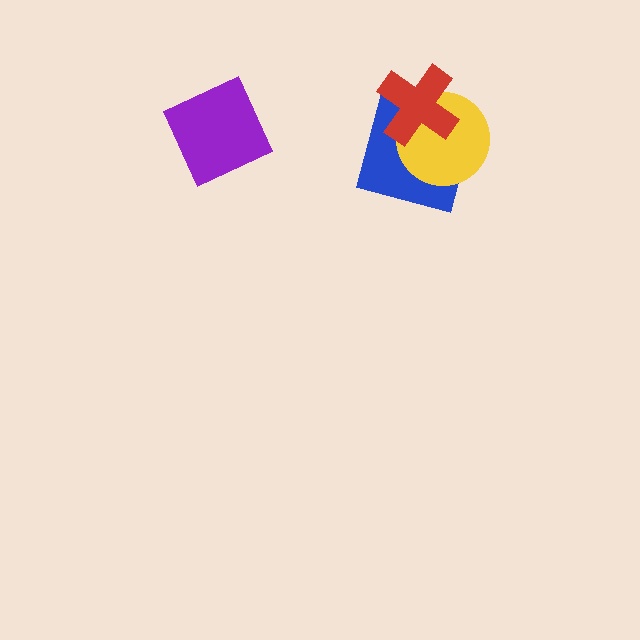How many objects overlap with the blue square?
2 objects overlap with the blue square.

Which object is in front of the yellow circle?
The red cross is in front of the yellow circle.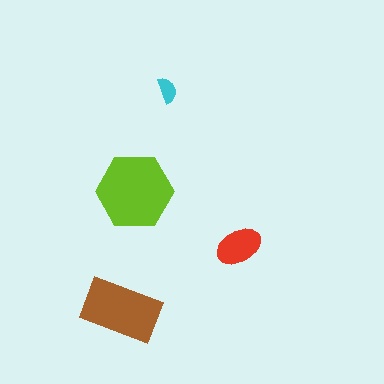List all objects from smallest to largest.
The cyan semicircle, the red ellipse, the brown rectangle, the lime hexagon.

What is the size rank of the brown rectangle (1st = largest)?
2nd.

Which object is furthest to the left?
The brown rectangle is leftmost.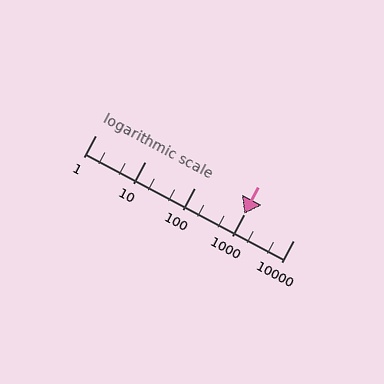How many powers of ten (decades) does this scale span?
The scale spans 4 decades, from 1 to 10000.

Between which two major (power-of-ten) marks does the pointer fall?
The pointer is between 1000 and 10000.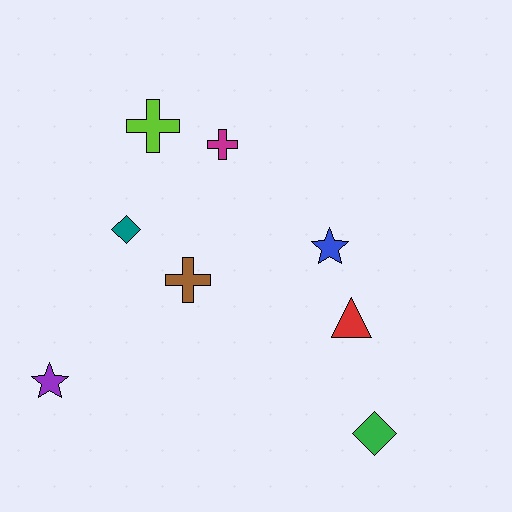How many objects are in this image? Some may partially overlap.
There are 8 objects.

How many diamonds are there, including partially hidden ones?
There are 2 diamonds.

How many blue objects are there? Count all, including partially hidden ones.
There is 1 blue object.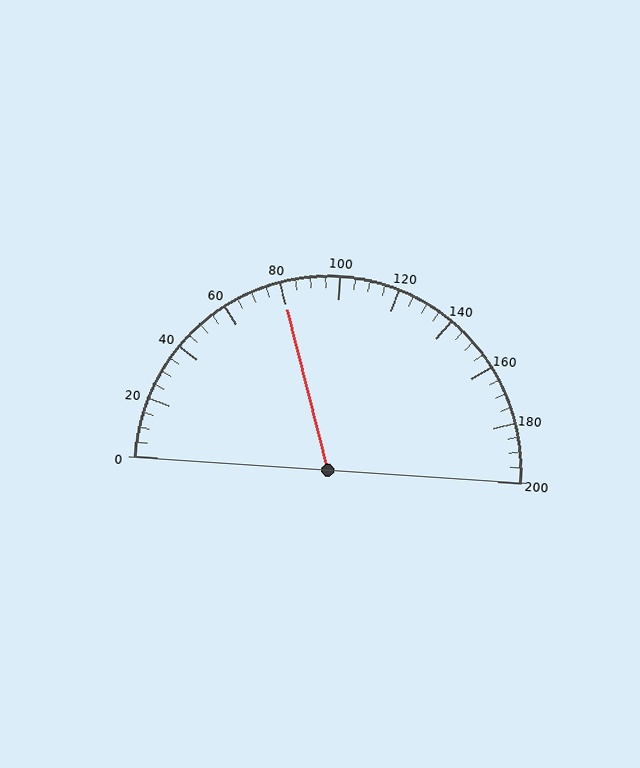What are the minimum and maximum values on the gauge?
The gauge ranges from 0 to 200.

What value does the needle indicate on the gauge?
The needle indicates approximately 80.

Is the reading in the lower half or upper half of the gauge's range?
The reading is in the lower half of the range (0 to 200).